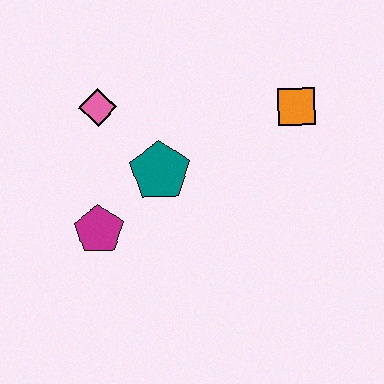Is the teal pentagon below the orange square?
Yes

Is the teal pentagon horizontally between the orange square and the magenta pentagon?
Yes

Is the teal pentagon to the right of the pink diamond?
Yes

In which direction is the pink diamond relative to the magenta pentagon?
The pink diamond is above the magenta pentagon.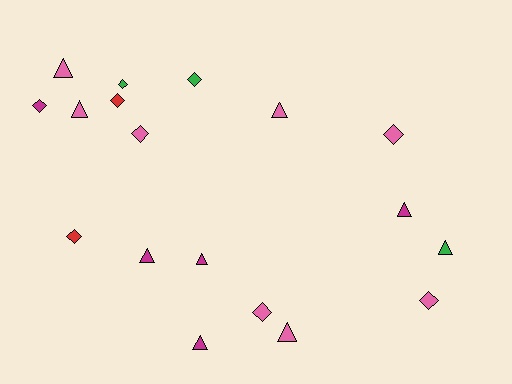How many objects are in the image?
There are 18 objects.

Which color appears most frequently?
Pink, with 8 objects.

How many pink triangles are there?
There are 4 pink triangles.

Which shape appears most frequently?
Diamond, with 9 objects.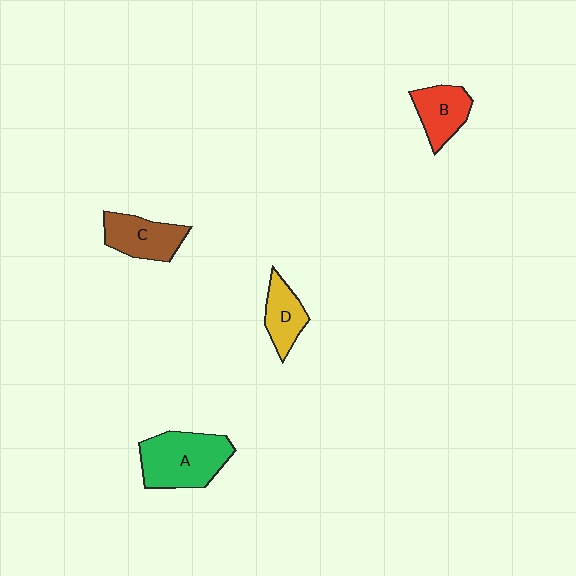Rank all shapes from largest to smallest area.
From largest to smallest: A (green), C (brown), B (red), D (yellow).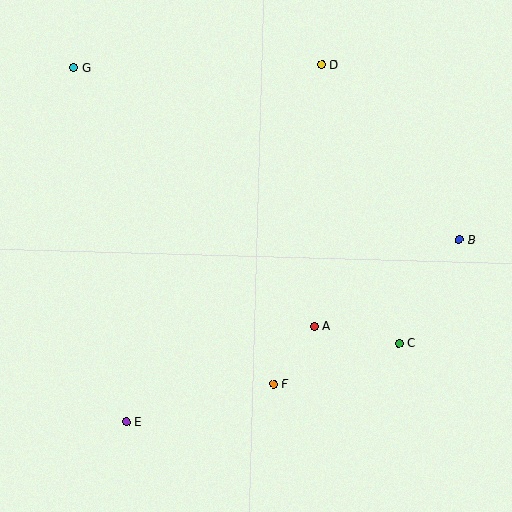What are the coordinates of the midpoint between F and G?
The midpoint between F and G is at (174, 226).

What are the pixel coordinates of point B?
Point B is at (459, 239).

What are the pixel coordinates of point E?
Point E is at (127, 422).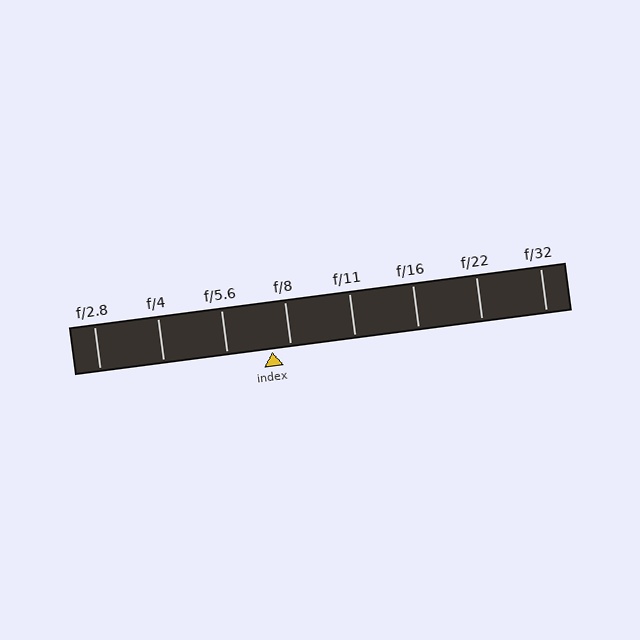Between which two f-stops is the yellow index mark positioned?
The index mark is between f/5.6 and f/8.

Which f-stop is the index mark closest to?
The index mark is closest to f/8.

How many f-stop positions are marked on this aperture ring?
There are 8 f-stop positions marked.